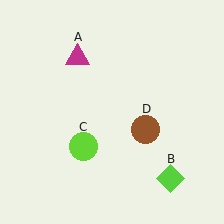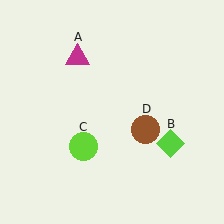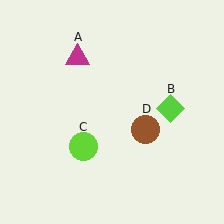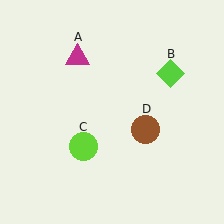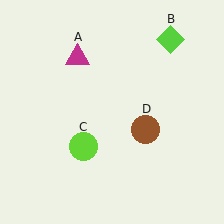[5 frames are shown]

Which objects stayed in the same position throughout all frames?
Magenta triangle (object A) and lime circle (object C) and brown circle (object D) remained stationary.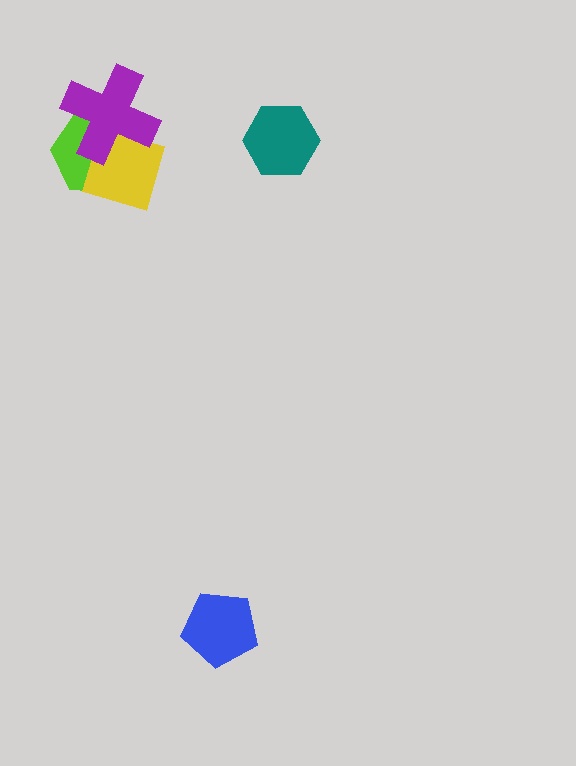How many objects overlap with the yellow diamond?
2 objects overlap with the yellow diamond.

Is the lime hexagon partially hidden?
Yes, it is partially covered by another shape.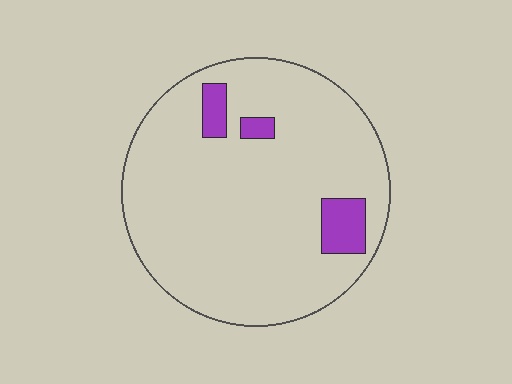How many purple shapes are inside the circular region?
3.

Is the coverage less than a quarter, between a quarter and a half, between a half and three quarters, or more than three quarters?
Less than a quarter.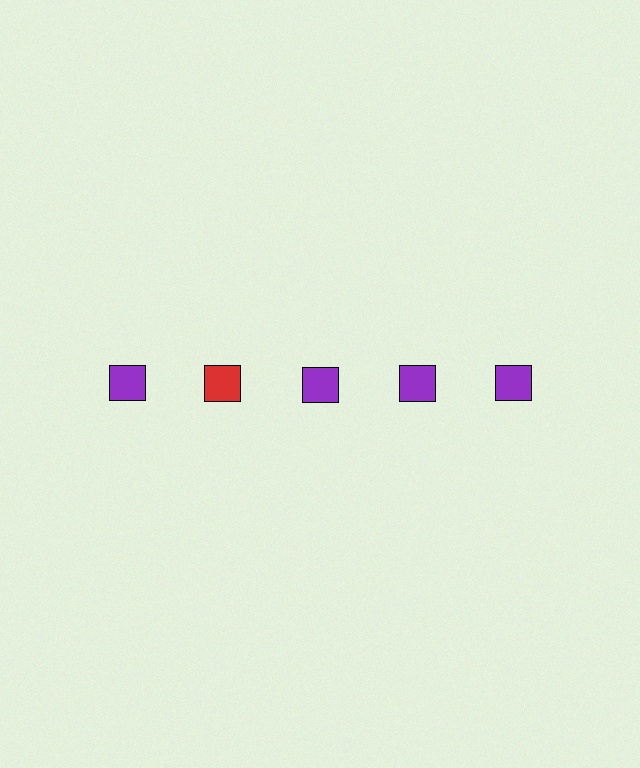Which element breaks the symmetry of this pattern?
The red square in the top row, second from left column breaks the symmetry. All other shapes are purple squares.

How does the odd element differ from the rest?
It has a different color: red instead of purple.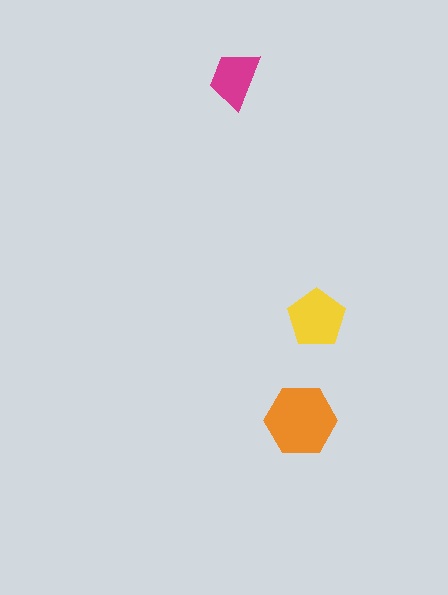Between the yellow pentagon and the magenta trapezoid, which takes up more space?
The yellow pentagon.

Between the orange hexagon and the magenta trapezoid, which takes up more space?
The orange hexagon.